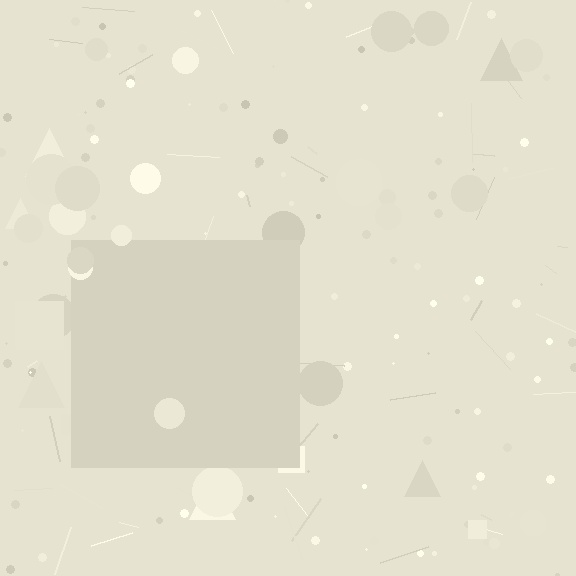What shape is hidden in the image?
A square is hidden in the image.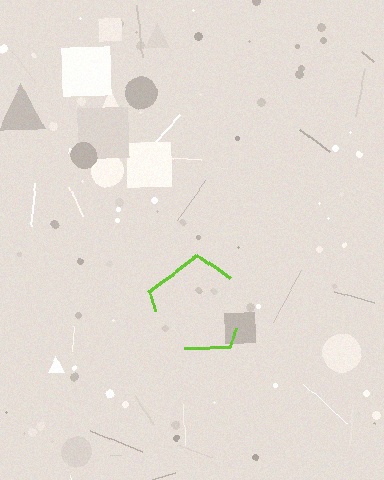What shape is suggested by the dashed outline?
The dashed outline suggests a pentagon.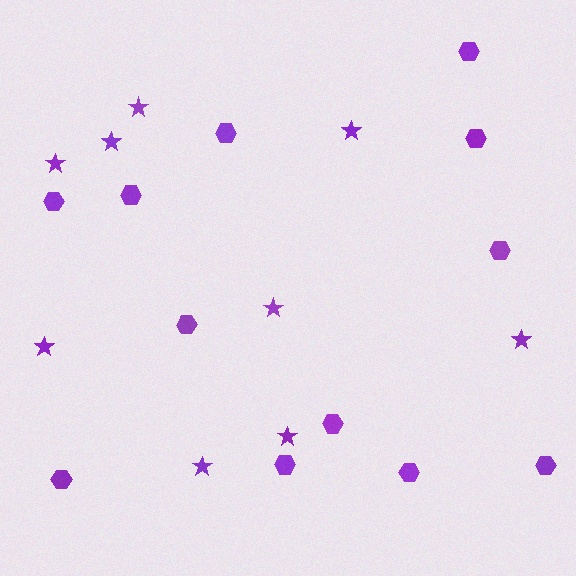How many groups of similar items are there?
There are 2 groups: one group of stars (9) and one group of hexagons (12).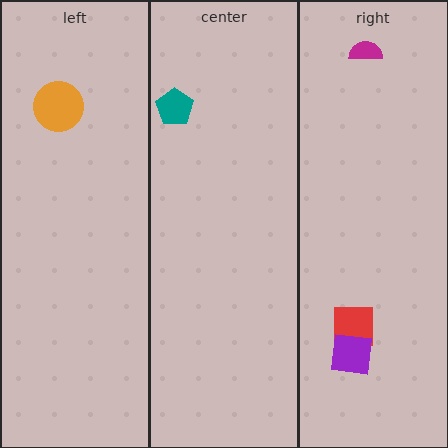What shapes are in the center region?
The teal pentagon.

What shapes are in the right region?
The red square, the purple square, the magenta semicircle.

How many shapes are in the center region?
1.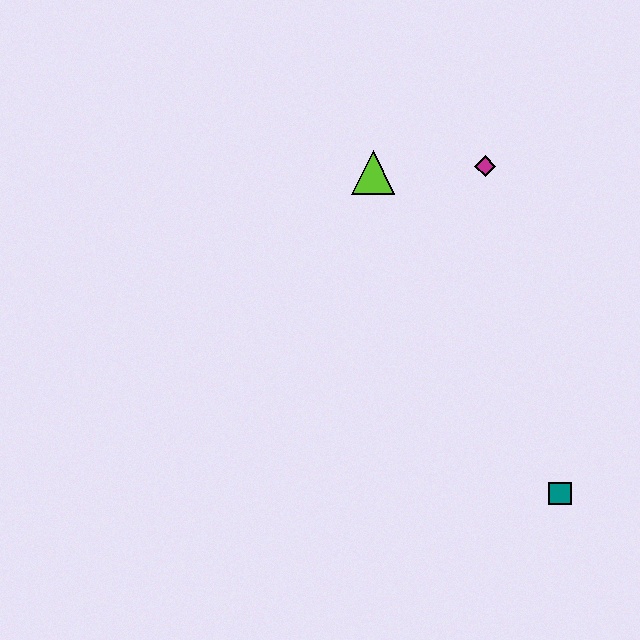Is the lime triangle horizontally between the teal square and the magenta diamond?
No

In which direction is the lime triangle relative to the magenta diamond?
The lime triangle is to the left of the magenta diamond.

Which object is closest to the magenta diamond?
The lime triangle is closest to the magenta diamond.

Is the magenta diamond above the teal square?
Yes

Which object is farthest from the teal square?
The lime triangle is farthest from the teal square.